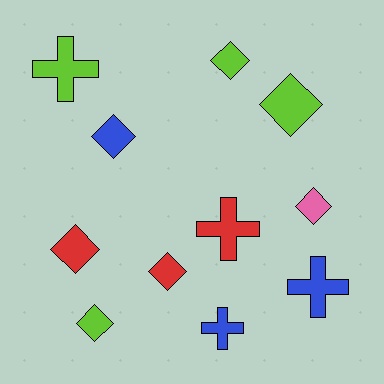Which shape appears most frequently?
Diamond, with 7 objects.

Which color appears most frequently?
Lime, with 4 objects.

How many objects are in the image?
There are 11 objects.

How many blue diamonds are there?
There is 1 blue diamond.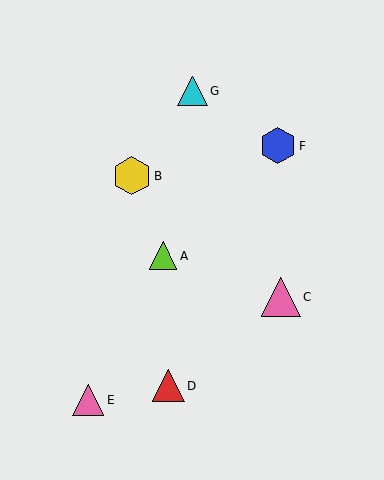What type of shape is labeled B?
Shape B is a yellow hexagon.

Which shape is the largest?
The pink triangle (labeled C) is the largest.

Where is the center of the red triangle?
The center of the red triangle is at (168, 386).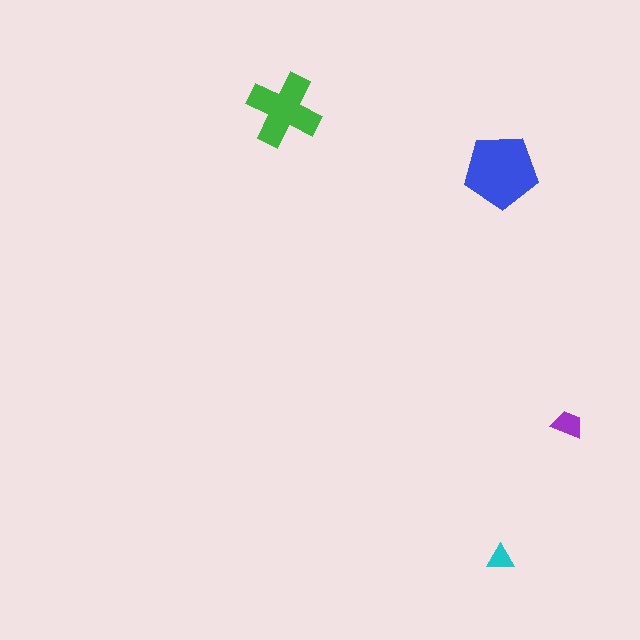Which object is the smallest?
The cyan triangle.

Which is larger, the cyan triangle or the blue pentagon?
The blue pentagon.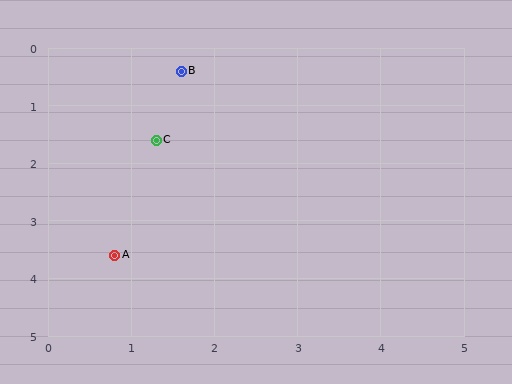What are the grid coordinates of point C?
Point C is at approximately (1.3, 1.6).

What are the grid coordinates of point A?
Point A is at approximately (0.8, 3.6).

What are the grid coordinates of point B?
Point B is at approximately (1.6, 0.4).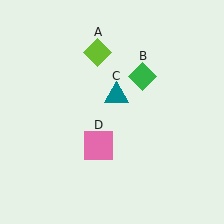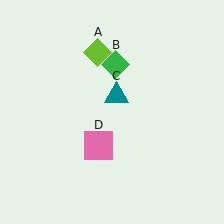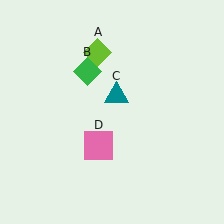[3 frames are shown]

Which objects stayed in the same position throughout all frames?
Lime diamond (object A) and teal triangle (object C) and pink square (object D) remained stationary.